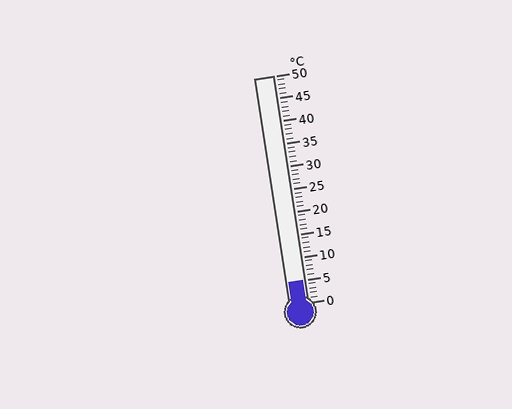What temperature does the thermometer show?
The thermometer shows approximately 5°C.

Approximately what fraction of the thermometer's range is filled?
The thermometer is filled to approximately 10% of its range.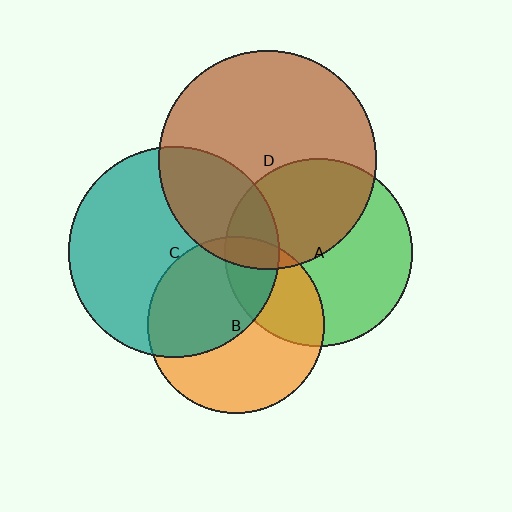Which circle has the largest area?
Circle D (brown).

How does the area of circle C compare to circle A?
Approximately 1.3 times.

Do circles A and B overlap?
Yes.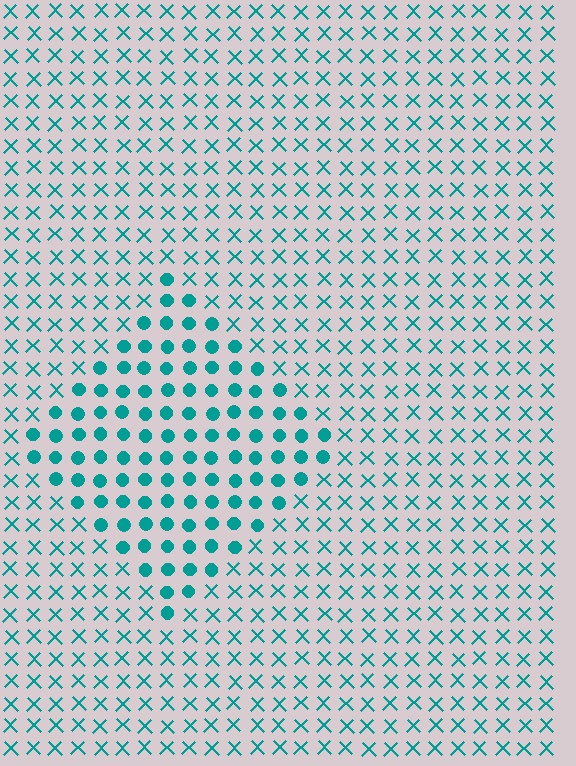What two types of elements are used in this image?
The image uses circles inside the diamond region and X marks outside it.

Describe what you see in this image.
The image is filled with small teal elements arranged in a uniform grid. A diamond-shaped region contains circles, while the surrounding area contains X marks. The boundary is defined purely by the change in element shape.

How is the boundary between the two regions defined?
The boundary is defined by a change in element shape: circles inside vs. X marks outside. All elements share the same color and spacing.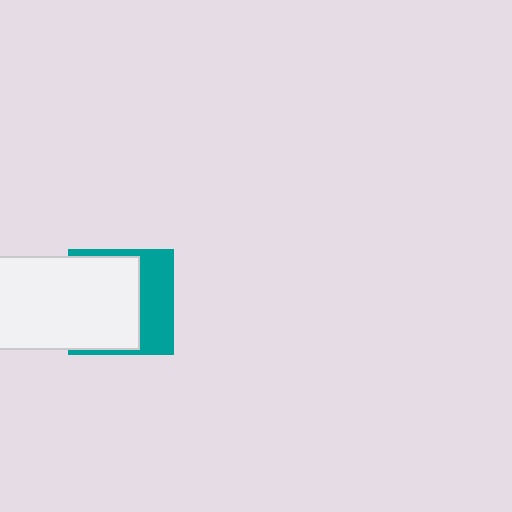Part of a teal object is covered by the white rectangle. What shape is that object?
It is a square.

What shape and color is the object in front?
The object in front is a white rectangle.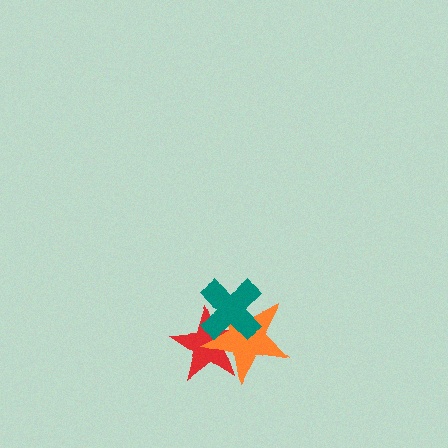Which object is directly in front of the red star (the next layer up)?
The orange star is directly in front of the red star.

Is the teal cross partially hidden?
No, no other shape covers it.